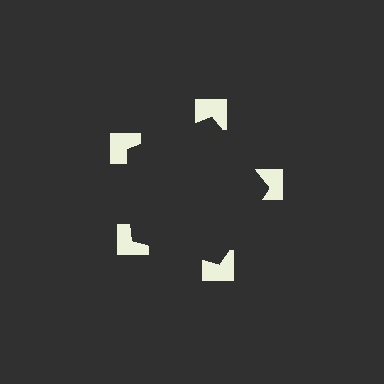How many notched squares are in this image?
There are 5 — one at each vertex of the illusory pentagon.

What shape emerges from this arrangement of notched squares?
An illusory pentagon — its edges are inferred from the aligned wedge cuts in the notched squares, not physically drawn.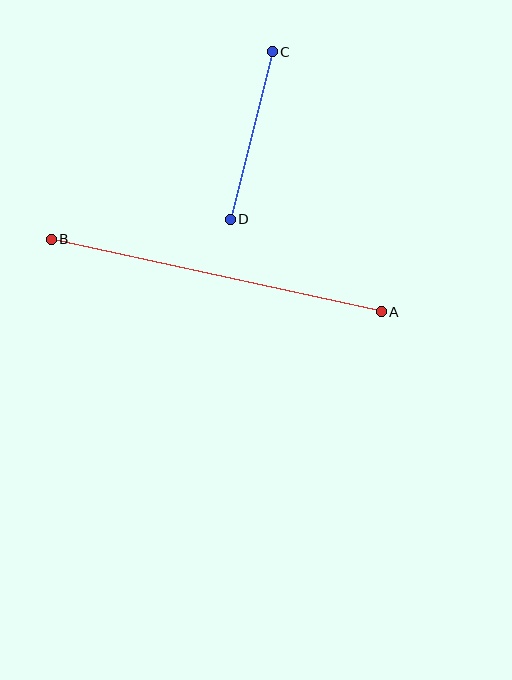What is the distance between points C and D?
The distance is approximately 173 pixels.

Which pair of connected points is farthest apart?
Points A and B are farthest apart.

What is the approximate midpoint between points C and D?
The midpoint is at approximately (251, 136) pixels.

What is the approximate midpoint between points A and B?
The midpoint is at approximately (216, 276) pixels.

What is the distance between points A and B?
The distance is approximately 338 pixels.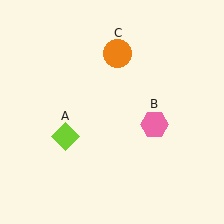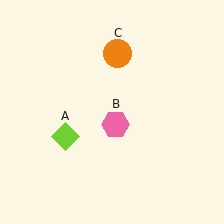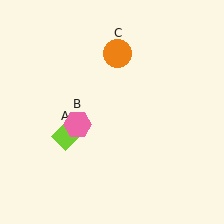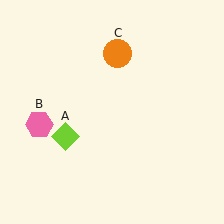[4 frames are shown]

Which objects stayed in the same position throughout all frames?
Lime diamond (object A) and orange circle (object C) remained stationary.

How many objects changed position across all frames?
1 object changed position: pink hexagon (object B).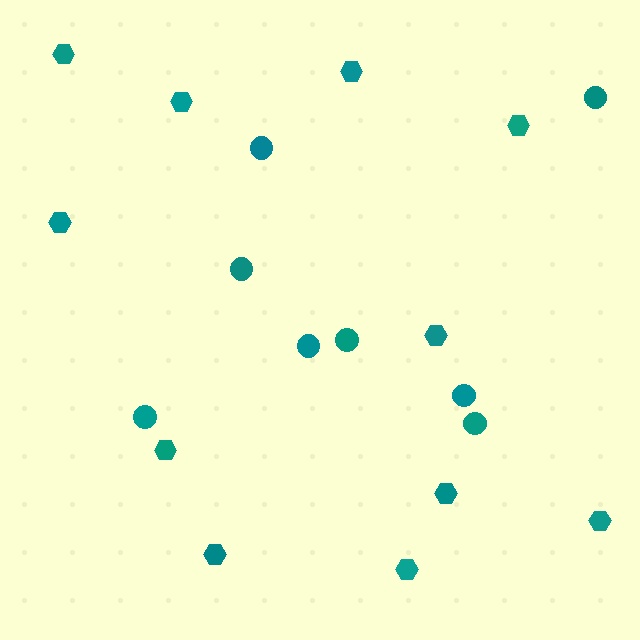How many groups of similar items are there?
There are 2 groups: one group of hexagons (11) and one group of circles (8).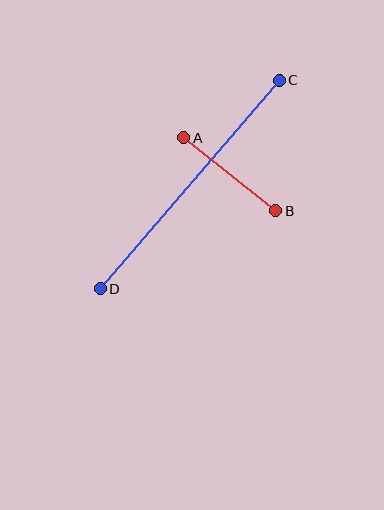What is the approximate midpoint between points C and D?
The midpoint is at approximately (190, 185) pixels.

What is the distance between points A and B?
The distance is approximately 118 pixels.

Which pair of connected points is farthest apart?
Points C and D are farthest apart.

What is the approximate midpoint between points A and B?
The midpoint is at approximately (230, 174) pixels.